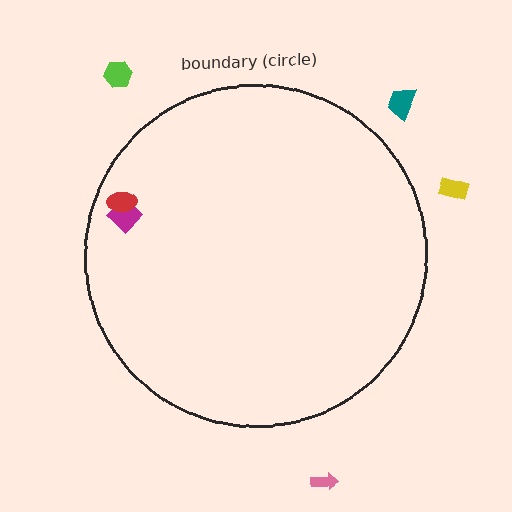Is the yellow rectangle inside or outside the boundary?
Outside.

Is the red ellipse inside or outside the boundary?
Inside.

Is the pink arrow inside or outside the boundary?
Outside.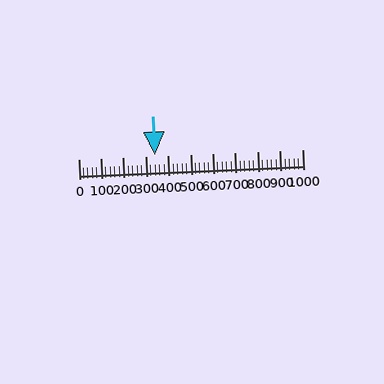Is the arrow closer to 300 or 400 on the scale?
The arrow is closer to 300.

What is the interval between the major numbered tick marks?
The major tick marks are spaced 100 units apart.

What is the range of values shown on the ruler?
The ruler shows values from 0 to 1000.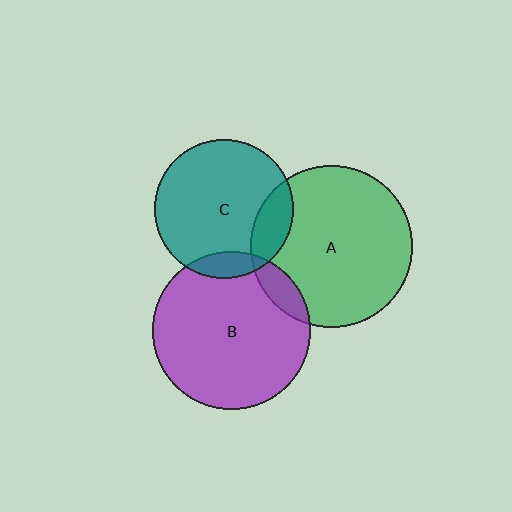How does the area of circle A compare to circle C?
Approximately 1.4 times.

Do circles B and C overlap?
Yes.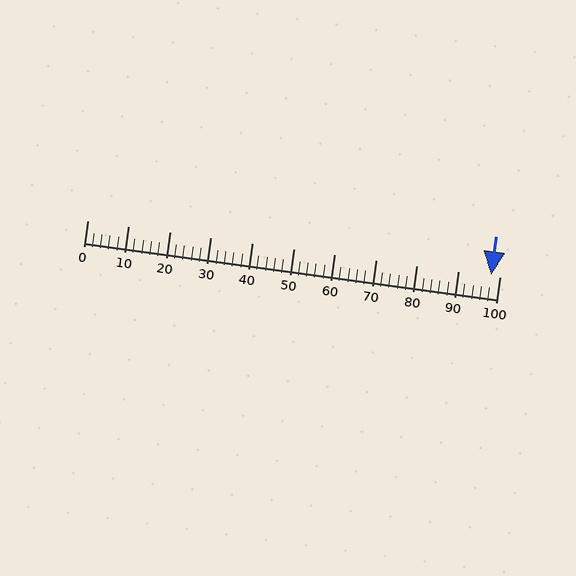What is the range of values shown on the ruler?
The ruler shows values from 0 to 100.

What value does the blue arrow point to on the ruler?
The blue arrow points to approximately 98.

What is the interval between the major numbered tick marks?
The major tick marks are spaced 10 units apart.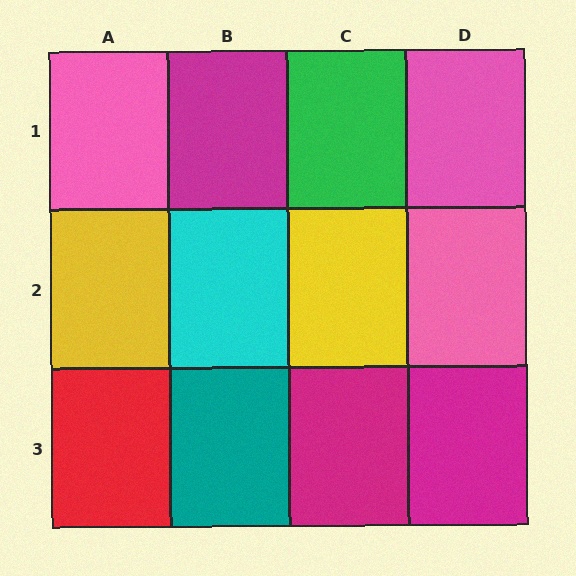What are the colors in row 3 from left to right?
Red, teal, magenta, magenta.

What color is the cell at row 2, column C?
Yellow.